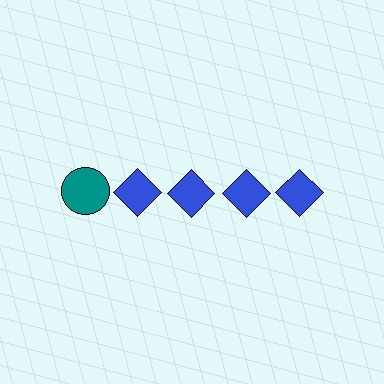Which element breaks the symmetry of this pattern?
The teal circle in the top row, leftmost column breaks the symmetry. All other shapes are blue diamonds.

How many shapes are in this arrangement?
There are 5 shapes arranged in a grid pattern.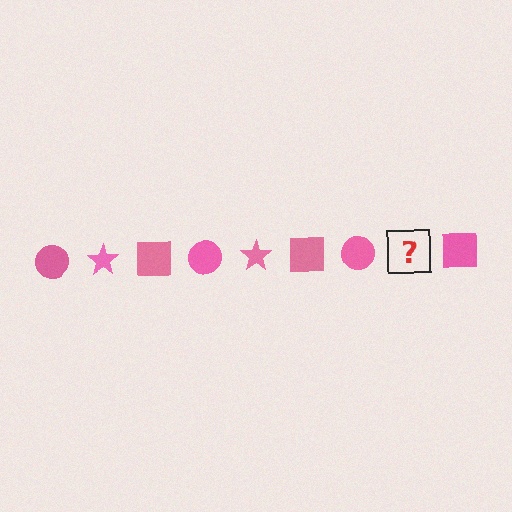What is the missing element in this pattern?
The missing element is a pink star.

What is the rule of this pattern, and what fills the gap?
The rule is that the pattern cycles through circle, star, square shapes in pink. The gap should be filled with a pink star.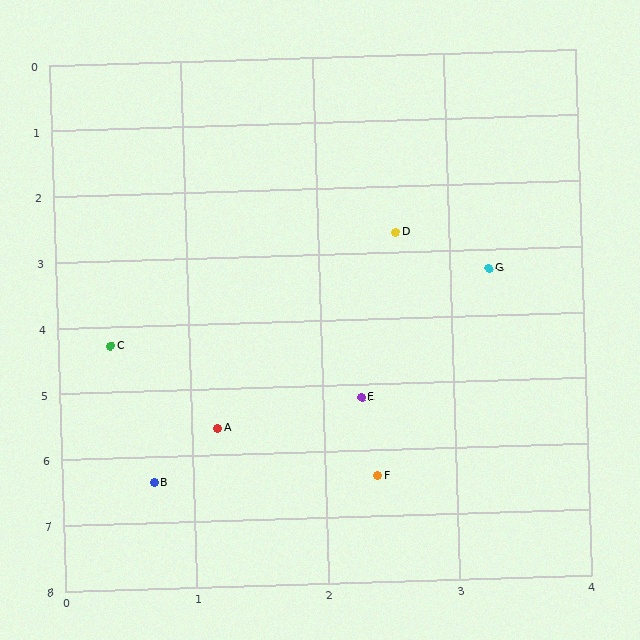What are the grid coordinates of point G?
Point G is at approximately (3.3, 3.3).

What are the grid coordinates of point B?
Point B is at approximately (0.7, 6.4).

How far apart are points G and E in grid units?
Points G and E are about 2.1 grid units apart.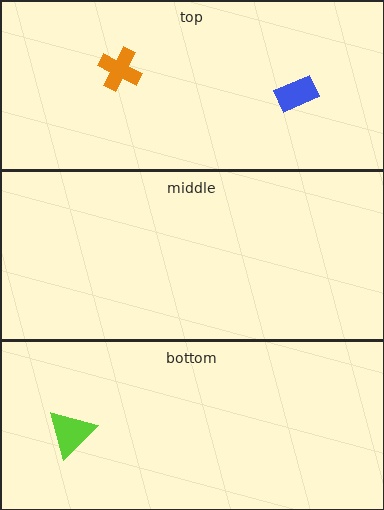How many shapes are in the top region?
2.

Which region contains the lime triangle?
The bottom region.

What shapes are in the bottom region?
The lime triangle.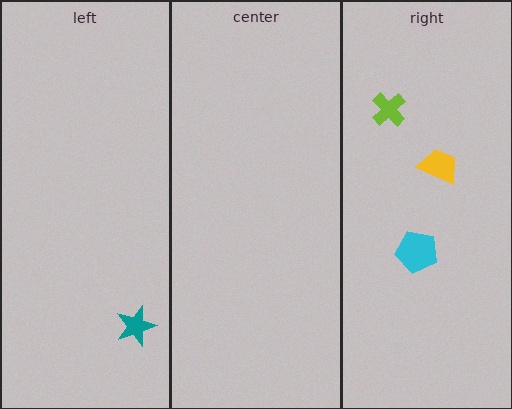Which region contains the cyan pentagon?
The right region.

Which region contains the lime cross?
The right region.